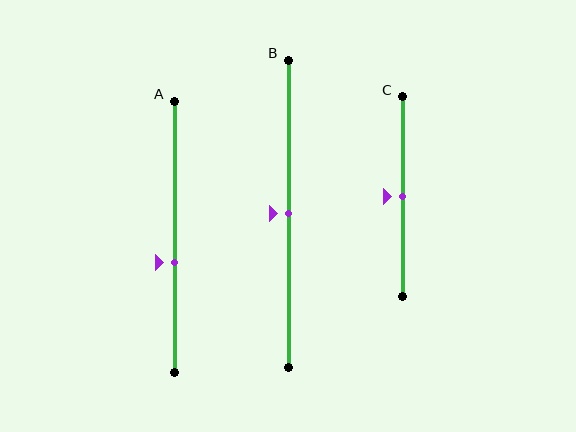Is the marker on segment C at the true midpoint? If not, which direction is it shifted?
Yes, the marker on segment C is at the true midpoint.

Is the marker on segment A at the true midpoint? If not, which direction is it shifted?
No, the marker on segment A is shifted downward by about 9% of the segment length.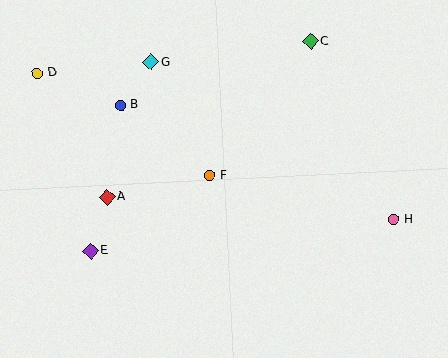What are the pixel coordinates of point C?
Point C is at (310, 42).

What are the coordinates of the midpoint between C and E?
The midpoint between C and E is at (201, 146).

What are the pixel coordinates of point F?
Point F is at (210, 176).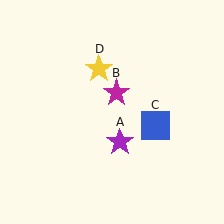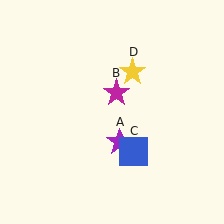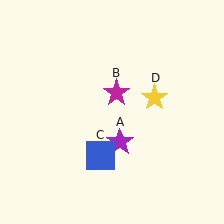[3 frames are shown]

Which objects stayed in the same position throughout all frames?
Purple star (object A) and magenta star (object B) remained stationary.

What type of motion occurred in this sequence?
The blue square (object C), yellow star (object D) rotated clockwise around the center of the scene.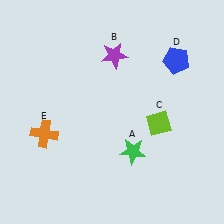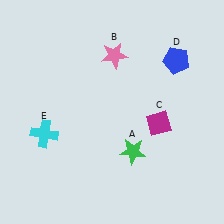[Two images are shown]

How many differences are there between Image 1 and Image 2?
There are 3 differences between the two images.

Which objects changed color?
B changed from purple to pink. C changed from lime to magenta. E changed from orange to cyan.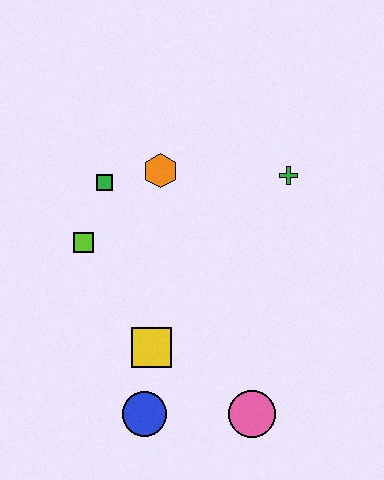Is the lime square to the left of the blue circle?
Yes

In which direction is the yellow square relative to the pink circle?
The yellow square is to the left of the pink circle.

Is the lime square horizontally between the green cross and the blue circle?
No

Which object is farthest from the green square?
The pink circle is farthest from the green square.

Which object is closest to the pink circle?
The blue circle is closest to the pink circle.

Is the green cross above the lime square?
Yes